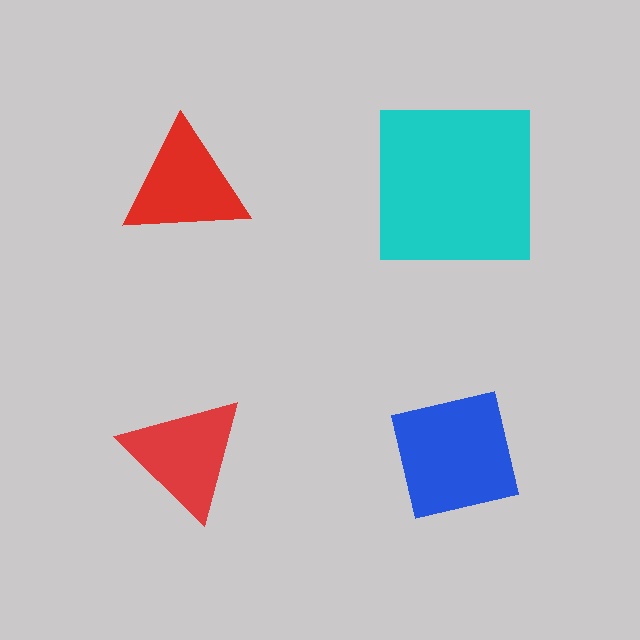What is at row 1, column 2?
A cyan square.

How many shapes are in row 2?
2 shapes.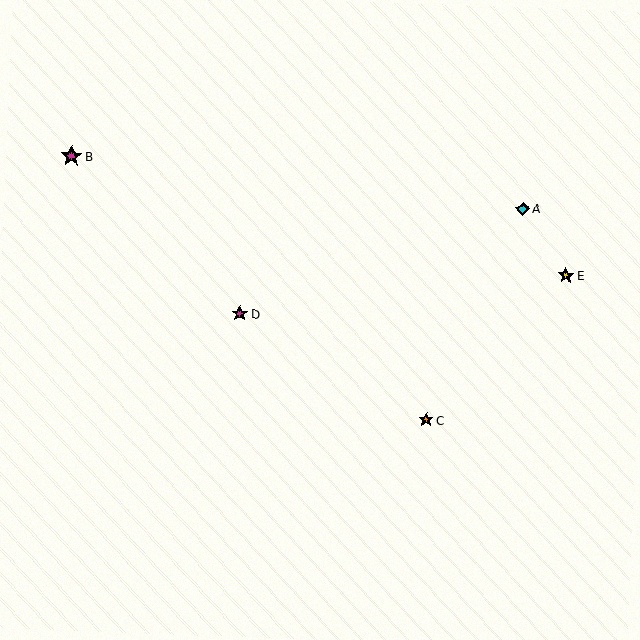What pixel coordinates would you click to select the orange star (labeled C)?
Click at (426, 420) to select the orange star C.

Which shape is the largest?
The magenta star (labeled B) is the largest.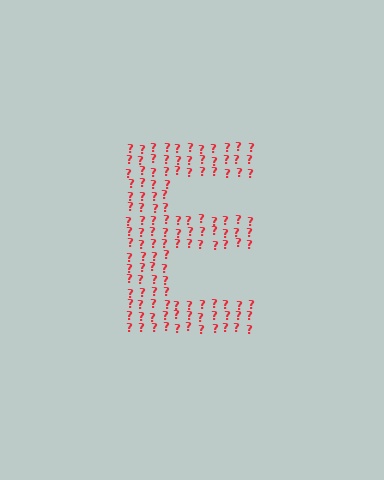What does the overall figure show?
The overall figure shows the letter E.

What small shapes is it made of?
It is made of small question marks.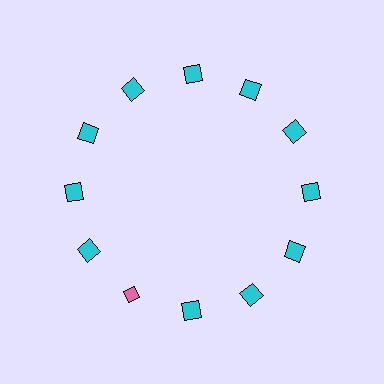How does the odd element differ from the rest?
It differs in both color (pink instead of cyan) and shape (diamond instead of square).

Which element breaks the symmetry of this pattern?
The pink diamond at roughly the 7 o'clock position breaks the symmetry. All other shapes are cyan squares.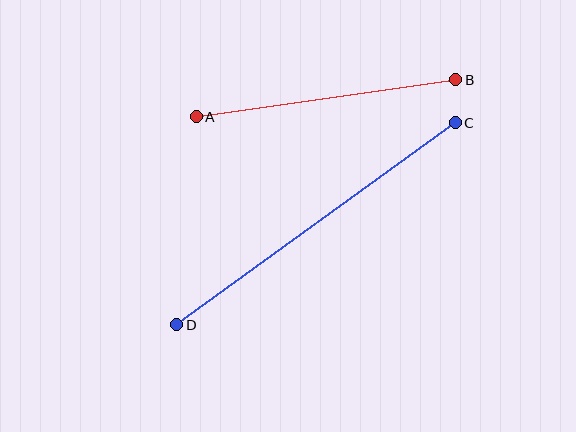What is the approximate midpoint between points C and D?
The midpoint is at approximately (316, 224) pixels.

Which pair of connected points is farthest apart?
Points C and D are farthest apart.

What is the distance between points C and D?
The distance is approximately 344 pixels.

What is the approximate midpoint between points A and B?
The midpoint is at approximately (326, 98) pixels.